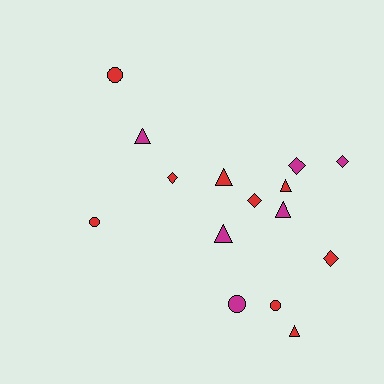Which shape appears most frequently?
Triangle, with 6 objects.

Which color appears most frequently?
Red, with 9 objects.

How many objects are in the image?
There are 15 objects.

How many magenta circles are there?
There is 1 magenta circle.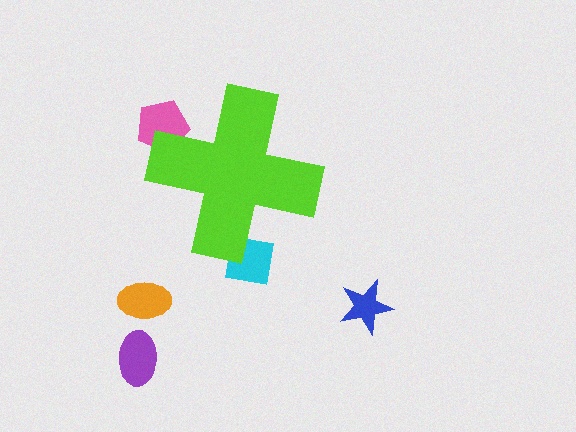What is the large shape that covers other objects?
A lime cross.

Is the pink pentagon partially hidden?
Yes, the pink pentagon is partially hidden behind the lime cross.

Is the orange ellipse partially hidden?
No, the orange ellipse is fully visible.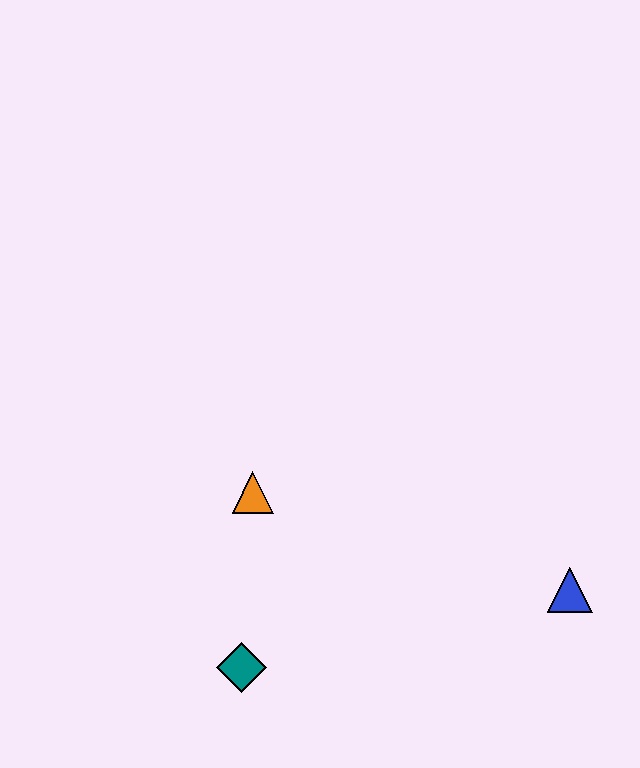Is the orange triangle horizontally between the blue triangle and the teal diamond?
Yes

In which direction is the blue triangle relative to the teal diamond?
The blue triangle is to the right of the teal diamond.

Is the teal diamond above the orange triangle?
No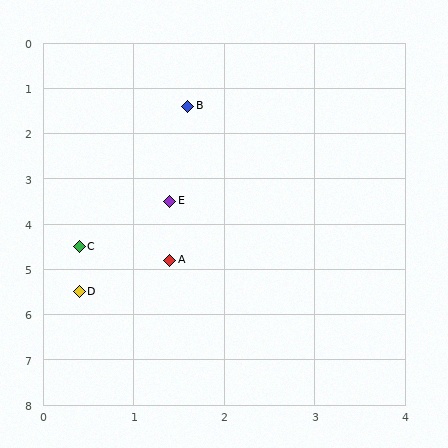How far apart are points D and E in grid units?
Points D and E are about 2.2 grid units apart.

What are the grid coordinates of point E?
Point E is at approximately (1.4, 3.5).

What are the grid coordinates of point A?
Point A is at approximately (1.4, 4.8).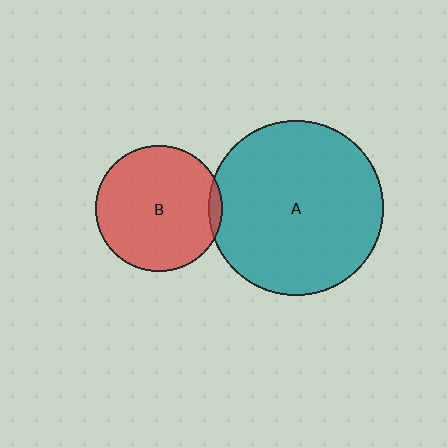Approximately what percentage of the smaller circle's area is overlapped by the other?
Approximately 5%.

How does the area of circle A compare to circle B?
Approximately 1.9 times.